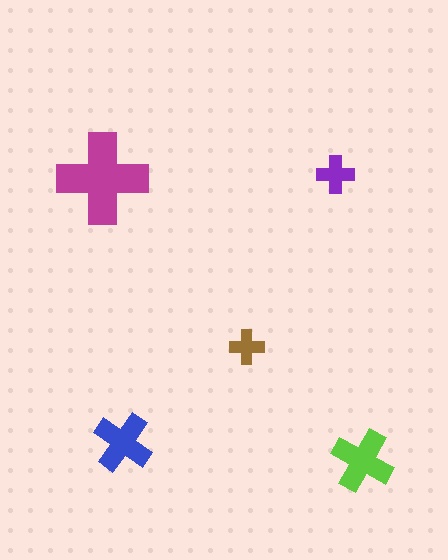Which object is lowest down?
The lime cross is bottommost.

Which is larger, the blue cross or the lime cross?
The lime one.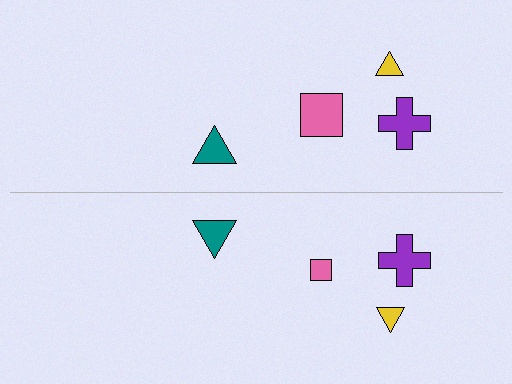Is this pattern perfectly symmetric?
No, the pattern is not perfectly symmetric. The pink square on the bottom side has a different size than its mirror counterpart.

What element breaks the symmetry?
The pink square on the bottom side has a different size than its mirror counterpart.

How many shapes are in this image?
There are 8 shapes in this image.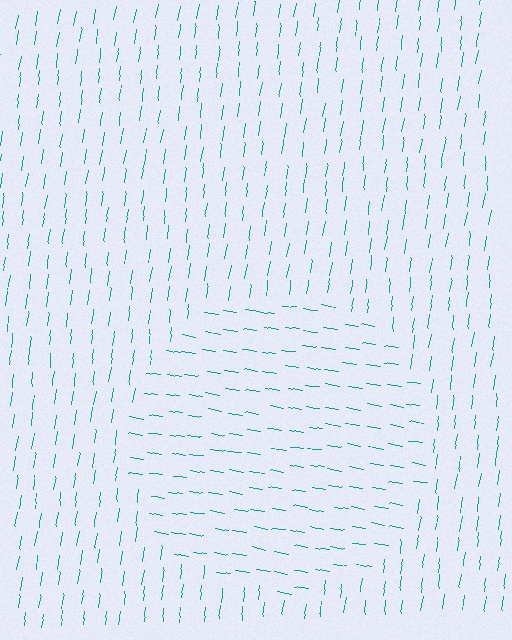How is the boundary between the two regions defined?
The boundary is defined purely by a change in line orientation (approximately 89 degrees difference). All lines are the same color and thickness.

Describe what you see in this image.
The image is filled with small teal line segments. A circle region in the image has lines oriented differently from the surrounding lines, creating a visible texture boundary.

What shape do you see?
I see a circle.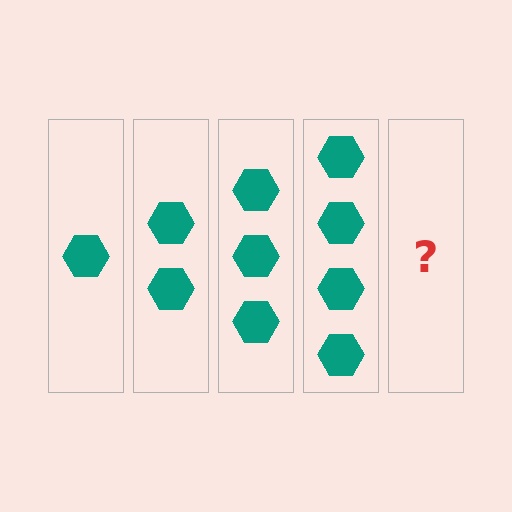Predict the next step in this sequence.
The next step is 5 hexagons.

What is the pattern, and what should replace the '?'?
The pattern is that each step adds one more hexagon. The '?' should be 5 hexagons.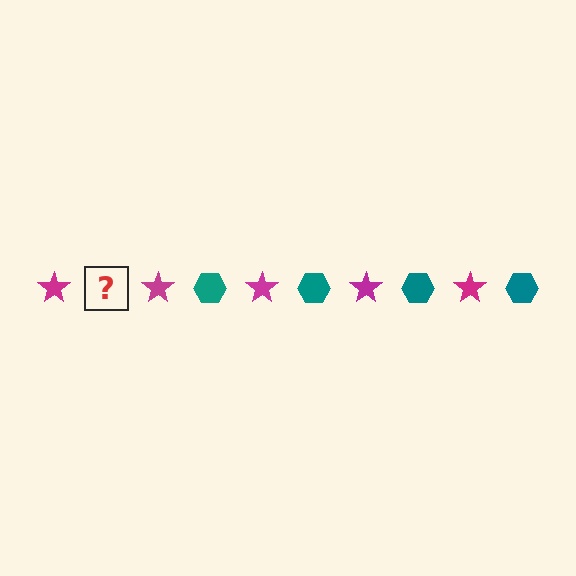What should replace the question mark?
The question mark should be replaced with a teal hexagon.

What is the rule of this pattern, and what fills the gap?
The rule is that the pattern alternates between magenta star and teal hexagon. The gap should be filled with a teal hexagon.